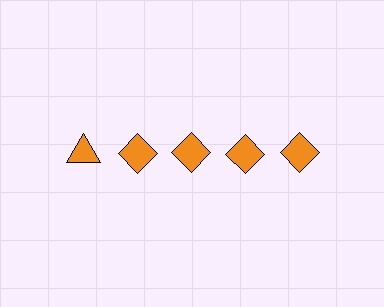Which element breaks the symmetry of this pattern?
The orange triangle in the top row, leftmost column breaks the symmetry. All other shapes are orange diamonds.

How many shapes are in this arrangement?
There are 5 shapes arranged in a grid pattern.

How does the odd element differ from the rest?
It has a different shape: triangle instead of diamond.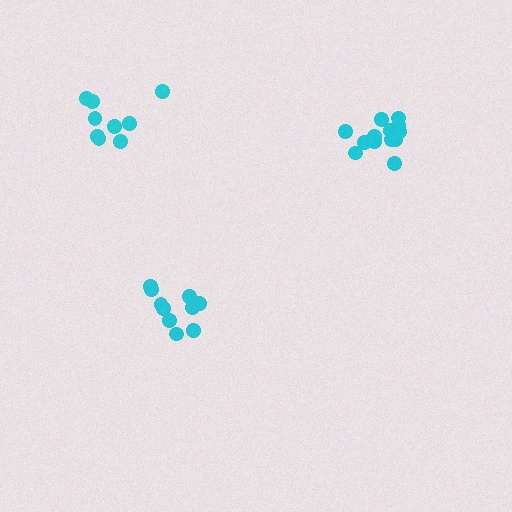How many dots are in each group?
Group 1: 9 dots, Group 2: 13 dots, Group 3: 10 dots (32 total).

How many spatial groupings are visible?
There are 3 spatial groupings.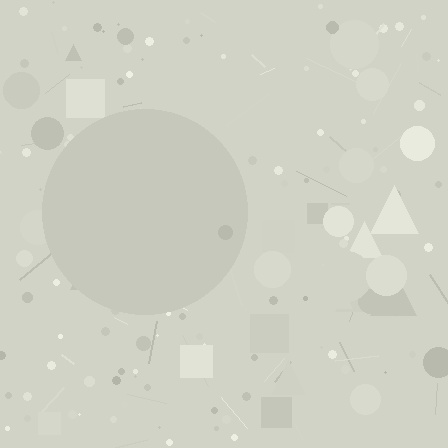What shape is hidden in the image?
A circle is hidden in the image.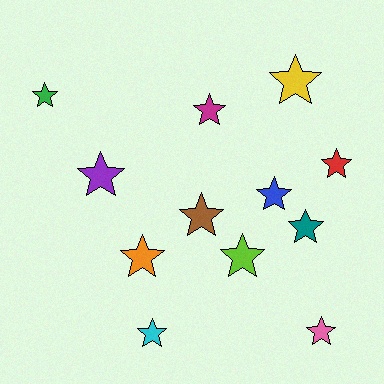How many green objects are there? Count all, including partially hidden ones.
There is 1 green object.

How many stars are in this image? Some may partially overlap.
There are 12 stars.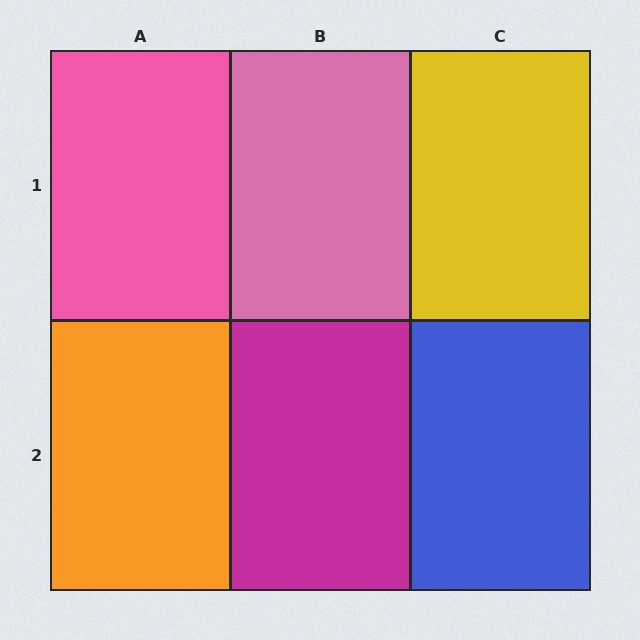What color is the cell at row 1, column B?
Pink.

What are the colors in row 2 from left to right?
Orange, magenta, blue.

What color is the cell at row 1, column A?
Pink.